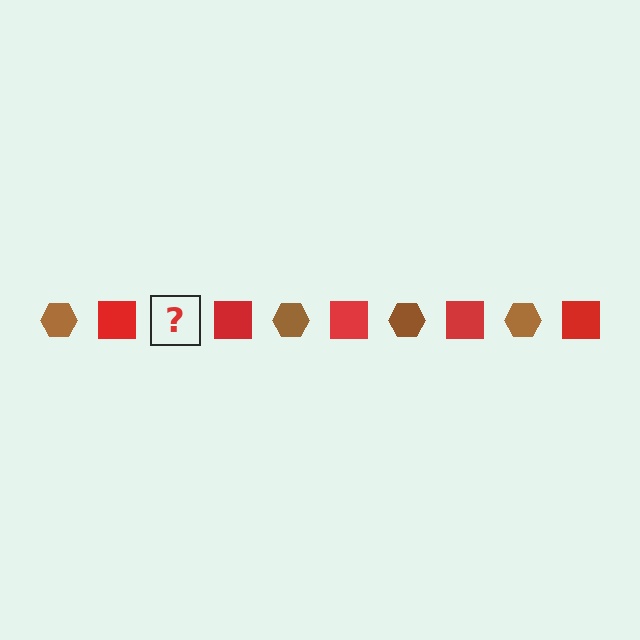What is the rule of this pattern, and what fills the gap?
The rule is that the pattern alternates between brown hexagon and red square. The gap should be filled with a brown hexagon.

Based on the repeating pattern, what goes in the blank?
The blank should be a brown hexagon.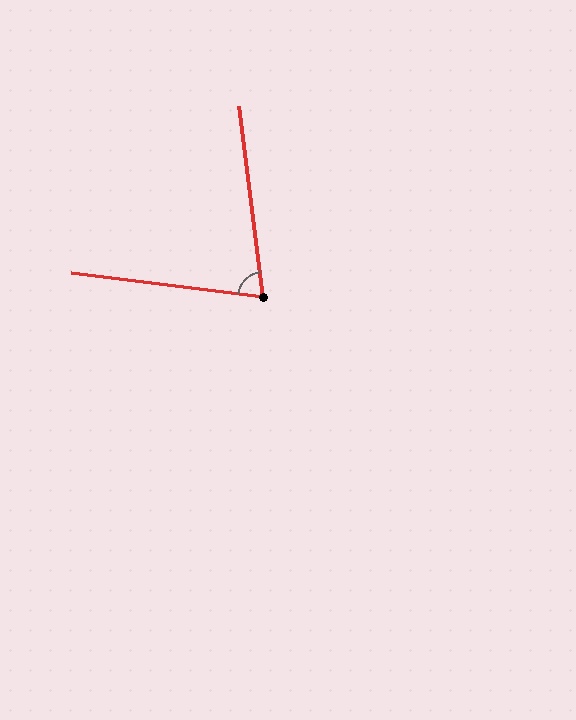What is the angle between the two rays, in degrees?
Approximately 76 degrees.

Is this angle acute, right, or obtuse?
It is acute.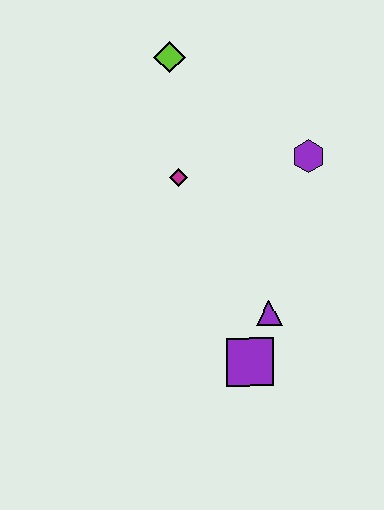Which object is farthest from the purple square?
The lime diamond is farthest from the purple square.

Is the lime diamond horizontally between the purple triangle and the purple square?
No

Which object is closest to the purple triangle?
The purple square is closest to the purple triangle.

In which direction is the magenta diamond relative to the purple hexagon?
The magenta diamond is to the left of the purple hexagon.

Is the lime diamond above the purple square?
Yes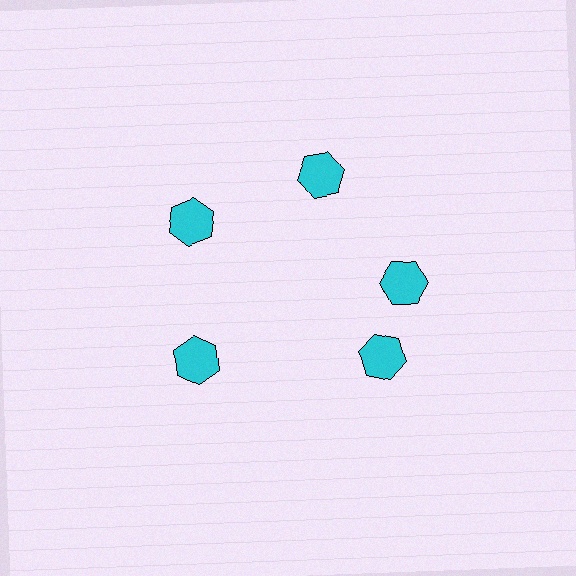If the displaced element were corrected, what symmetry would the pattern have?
It would have 5-fold rotational symmetry — the pattern would map onto itself every 72 degrees.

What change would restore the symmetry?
The symmetry would be restored by rotating it back into even spacing with its neighbors so that all 5 hexagons sit at equal angles and equal distance from the center.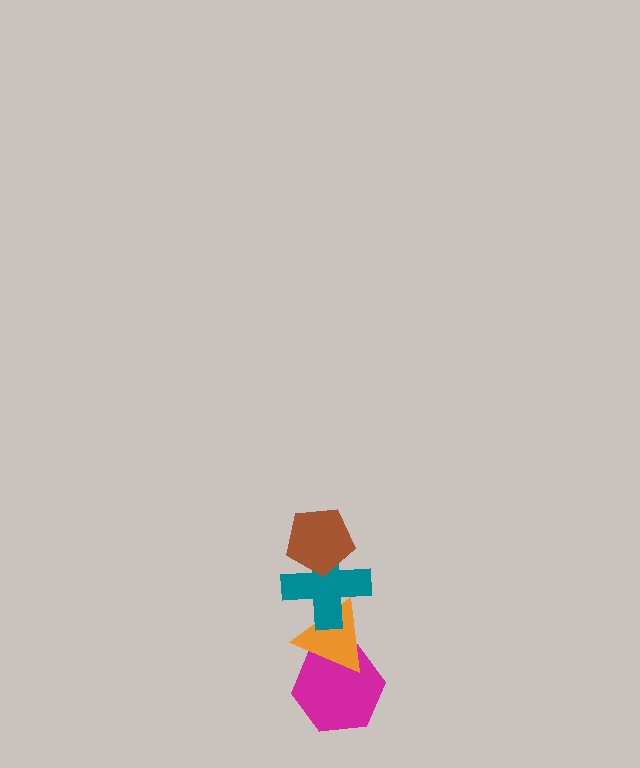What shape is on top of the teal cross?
The brown pentagon is on top of the teal cross.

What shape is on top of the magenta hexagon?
The orange triangle is on top of the magenta hexagon.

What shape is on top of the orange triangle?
The teal cross is on top of the orange triangle.